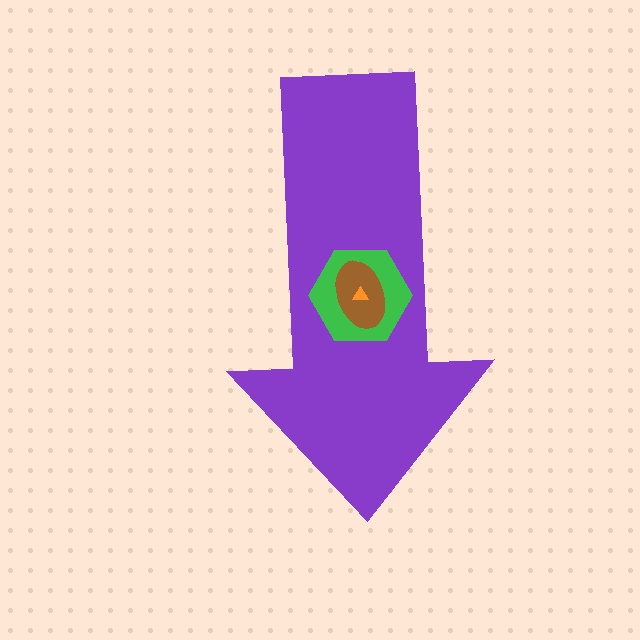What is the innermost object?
The orange triangle.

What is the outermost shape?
The purple arrow.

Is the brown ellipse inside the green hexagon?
Yes.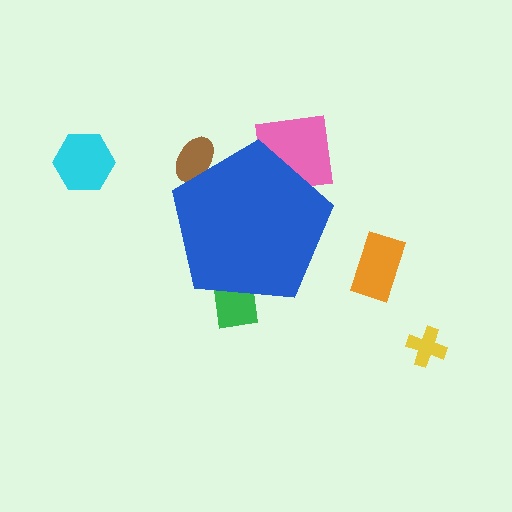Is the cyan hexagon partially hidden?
No, the cyan hexagon is fully visible.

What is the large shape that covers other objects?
A blue pentagon.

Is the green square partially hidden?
Yes, the green square is partially hidden behind the blue pentagon.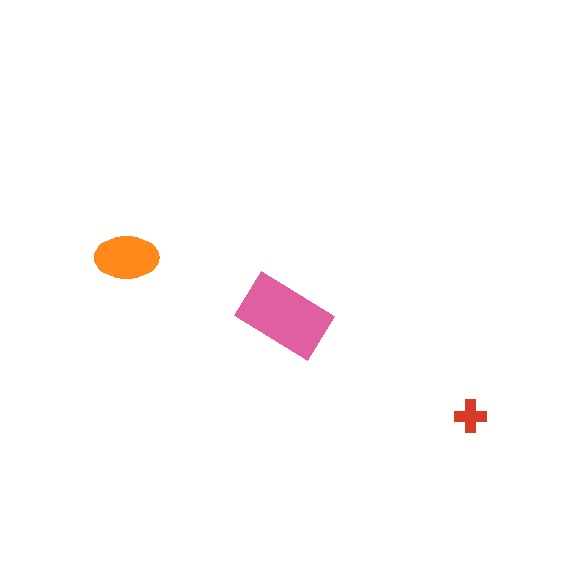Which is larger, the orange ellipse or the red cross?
The orange ellipse.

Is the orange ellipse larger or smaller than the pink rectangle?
Smaller.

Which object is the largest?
The pink rectangle.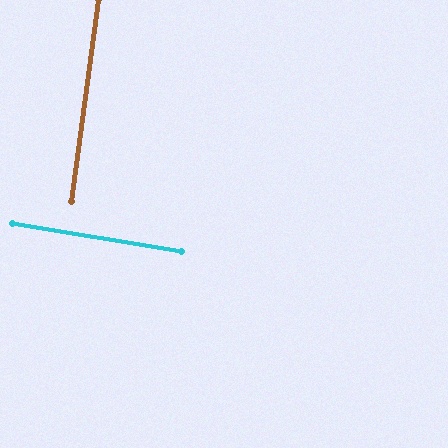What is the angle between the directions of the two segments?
Approximately 88 degrees.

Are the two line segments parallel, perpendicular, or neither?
Perpendicular — they meet at approximately 88°.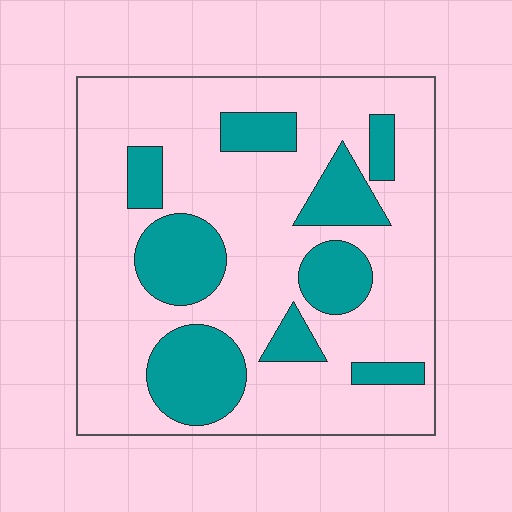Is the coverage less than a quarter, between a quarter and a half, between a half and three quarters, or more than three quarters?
Between a quarter and a half.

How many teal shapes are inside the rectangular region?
9.